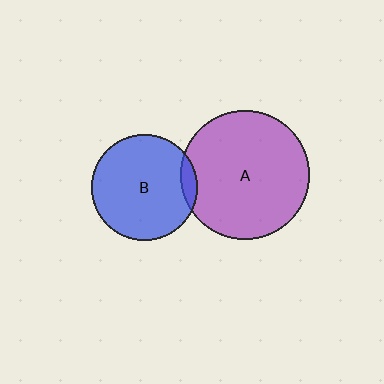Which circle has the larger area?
Circle A (purple).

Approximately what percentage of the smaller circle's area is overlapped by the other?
Approximately 10%.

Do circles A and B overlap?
Yes.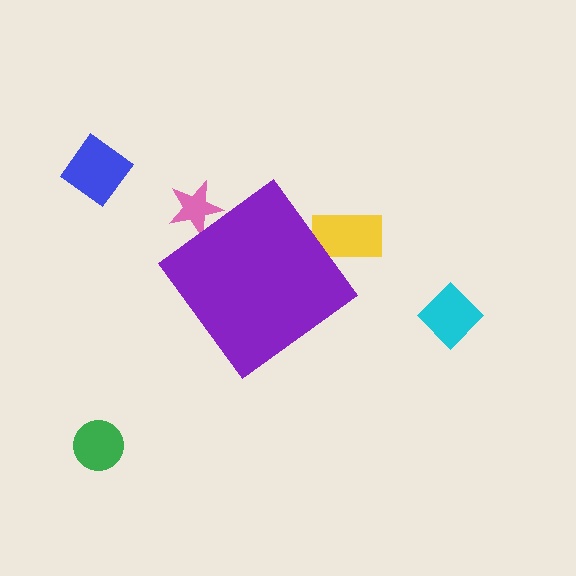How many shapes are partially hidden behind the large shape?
2 shapes are partially hidden.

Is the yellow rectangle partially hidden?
Yes, the yellow rectangle is partially hidden behind the purple diamond.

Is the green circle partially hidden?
No, the green circle is fully visible.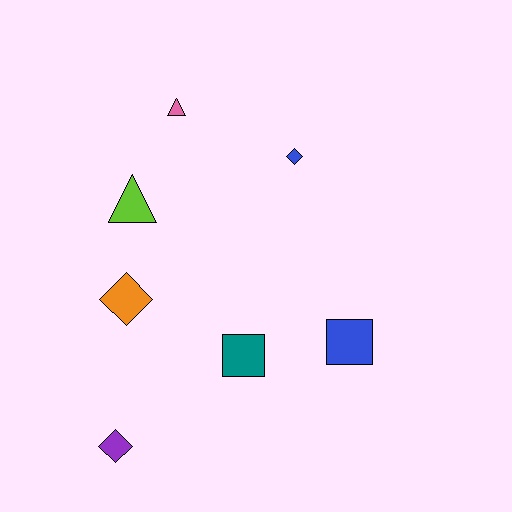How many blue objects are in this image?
There are 2 blue objects.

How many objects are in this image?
There are 7 objects.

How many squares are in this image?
There are 2 squares.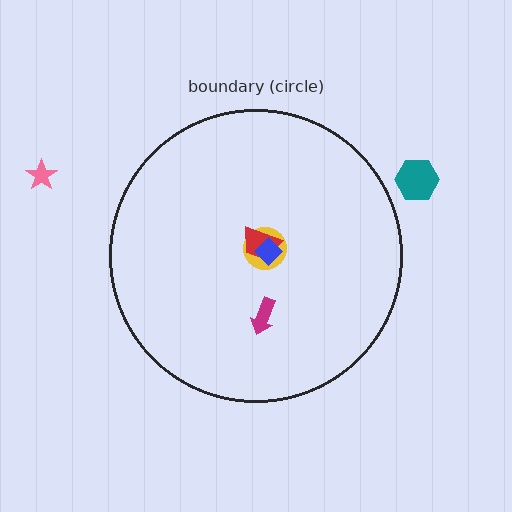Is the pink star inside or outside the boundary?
Outside.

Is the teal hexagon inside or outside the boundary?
Outside.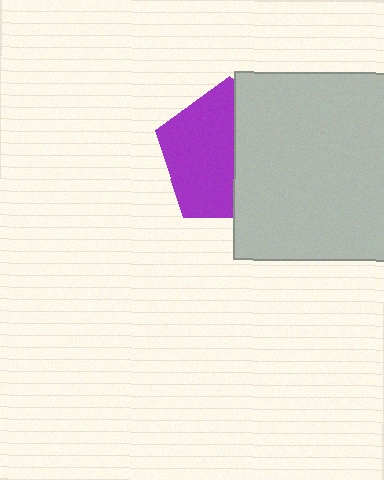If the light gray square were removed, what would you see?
You would see the complete purple pentagon.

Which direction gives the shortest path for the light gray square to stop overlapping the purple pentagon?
Moving right gives the shortest separation.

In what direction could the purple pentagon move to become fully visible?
The purple pentagon could move left. That would shift it out from behind the light gray square entirely.